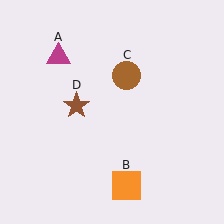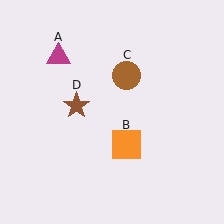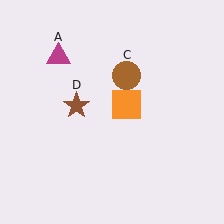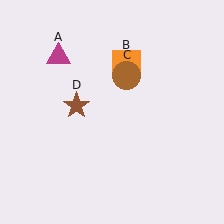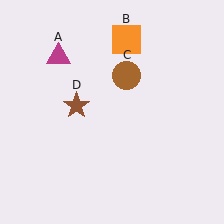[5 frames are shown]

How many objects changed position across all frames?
1 object changed position: orange square (object B).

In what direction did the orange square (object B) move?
The orange square (object B) moved up.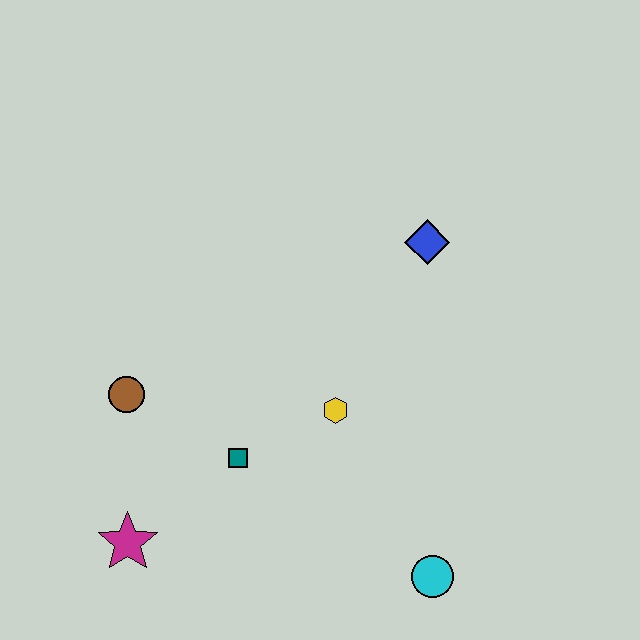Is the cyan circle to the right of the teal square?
Yes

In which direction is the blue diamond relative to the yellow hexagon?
The blue diamond is above the yellow hexagon.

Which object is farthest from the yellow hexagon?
The magenta star is farthest from the yellow hexagon.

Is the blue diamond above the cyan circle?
Yes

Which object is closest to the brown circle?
The teal square is closest to the brown circle.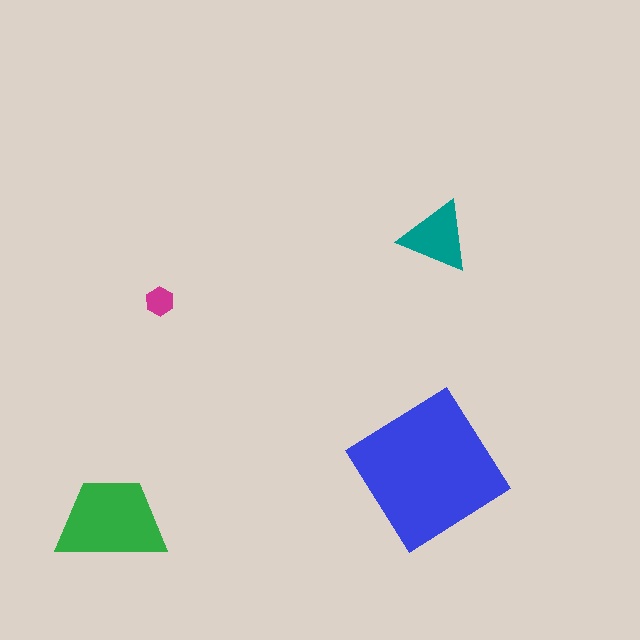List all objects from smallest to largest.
The magenta hexagon, the teal triangle, the green trapezoid, the blue diamond.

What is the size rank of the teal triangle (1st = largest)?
3rd.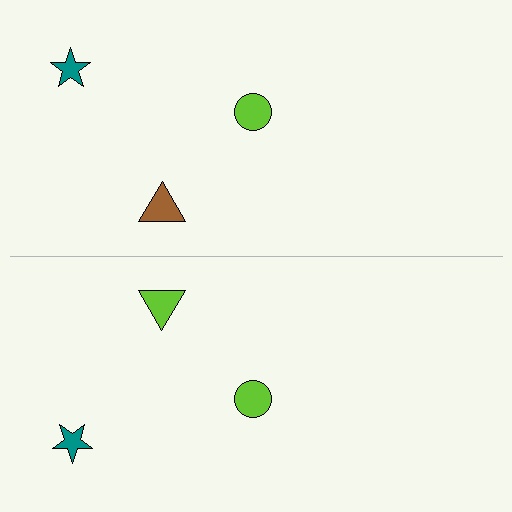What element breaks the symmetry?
The lime triangle on the bottom side breaks the symmetry — its mirror counterpart is brown.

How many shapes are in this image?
There are 6 shapes in this image.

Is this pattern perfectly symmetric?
No, the pattern is not perfectly symmetric. The lime triangle on the bottom side breaks the symmetry — its mirror counterpart is brown.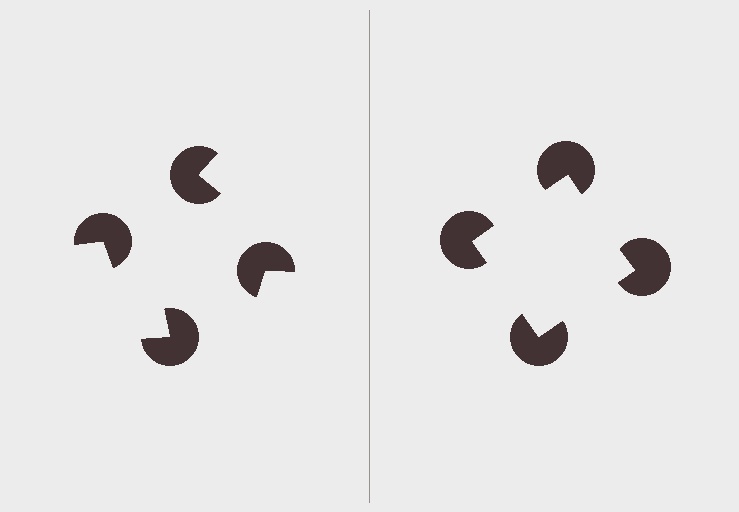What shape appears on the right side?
An illusory square.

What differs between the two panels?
The pac-man discs are positioned identically on both sides; only the wedge orientations differ. On the right they align to a square; on the left they are misaligned.